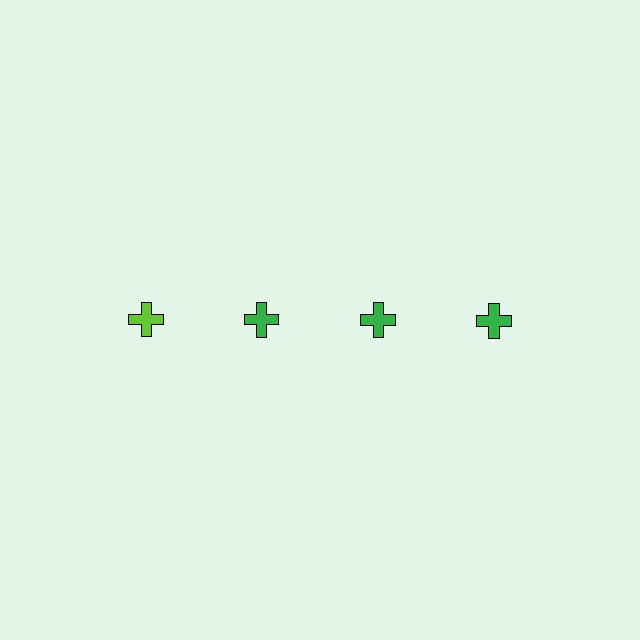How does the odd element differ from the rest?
It has a different color: lime instead of green.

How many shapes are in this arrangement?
There are 4 shapes arranged in a grid pattern.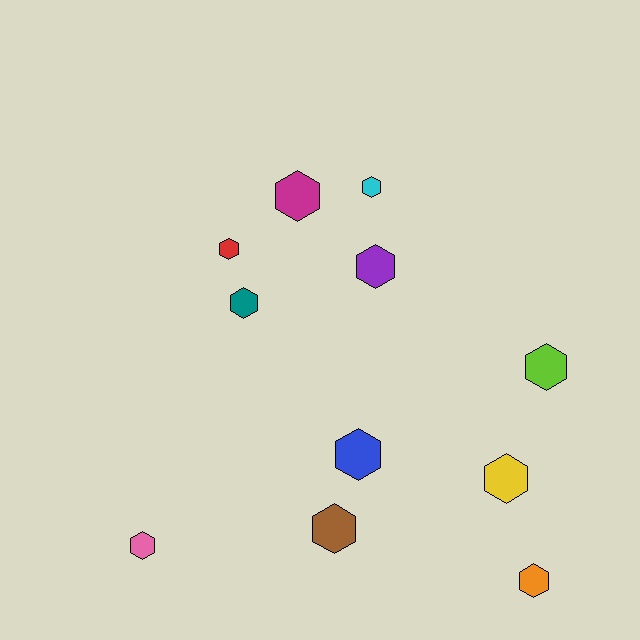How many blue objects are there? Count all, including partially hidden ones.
There is 1 blue object.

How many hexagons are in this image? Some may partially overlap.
There are 11 hexagons.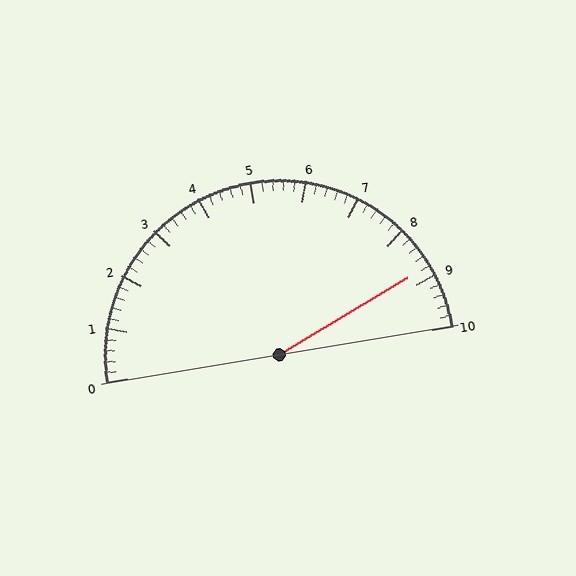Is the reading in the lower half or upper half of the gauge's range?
The reading is in the upper half of the range (0 to 10).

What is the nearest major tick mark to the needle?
The nearest major tick mark is 9.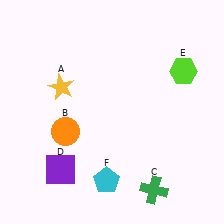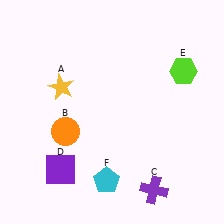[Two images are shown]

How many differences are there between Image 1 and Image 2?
There is 1 difference between the two images.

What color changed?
The cross (C) changed from green in Image 1 to purple in Image 2.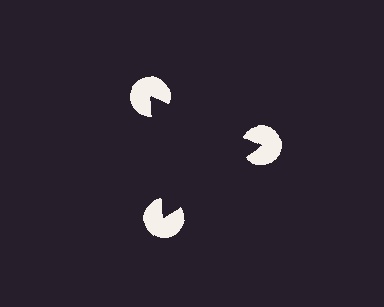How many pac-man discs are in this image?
There are 3 — one at each vertex of the illusory triangle.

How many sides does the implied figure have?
3 sides.